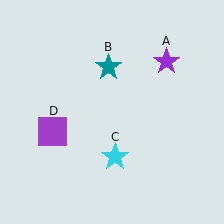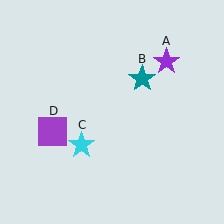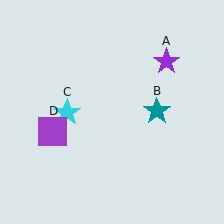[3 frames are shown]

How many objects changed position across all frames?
2 objects changed position: teal star (object B), cyan star (object C).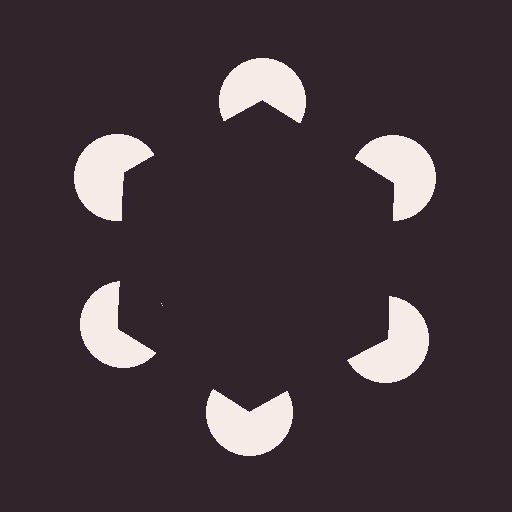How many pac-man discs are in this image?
There are 6 — one at each vertex of the illusory hexagon.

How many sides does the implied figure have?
6 sides.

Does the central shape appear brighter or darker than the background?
It typically appears slightly darker than the background, even though no actual brightness change is drawn.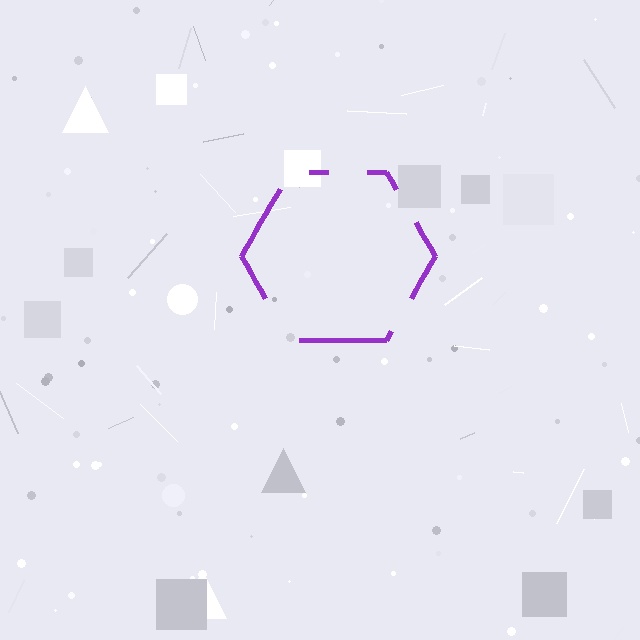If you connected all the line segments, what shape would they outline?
They would outline a hexagon.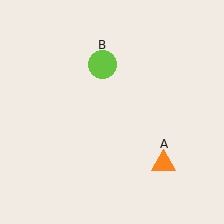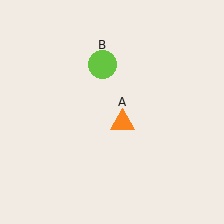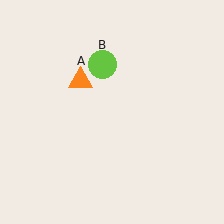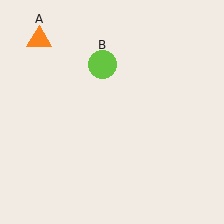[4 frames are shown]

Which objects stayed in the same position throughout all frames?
Lime circle (object B) remained stationary.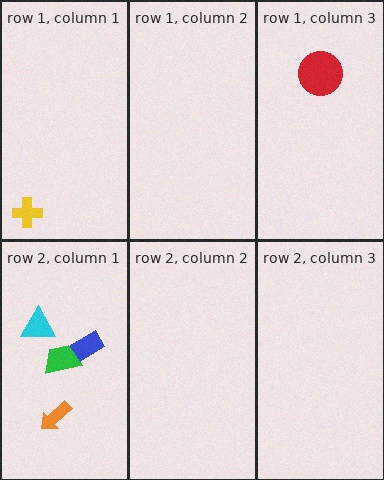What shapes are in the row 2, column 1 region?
The blue rectangle, the orange arrow, the cyan triangle, the green trapezoid.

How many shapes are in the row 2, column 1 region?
4.